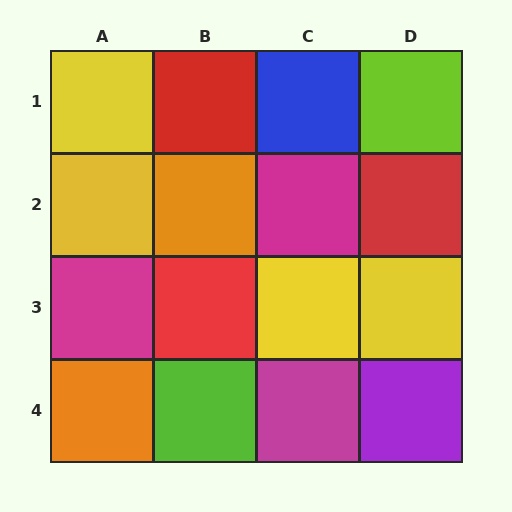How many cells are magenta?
3 cells are magenta.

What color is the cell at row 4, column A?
Orange.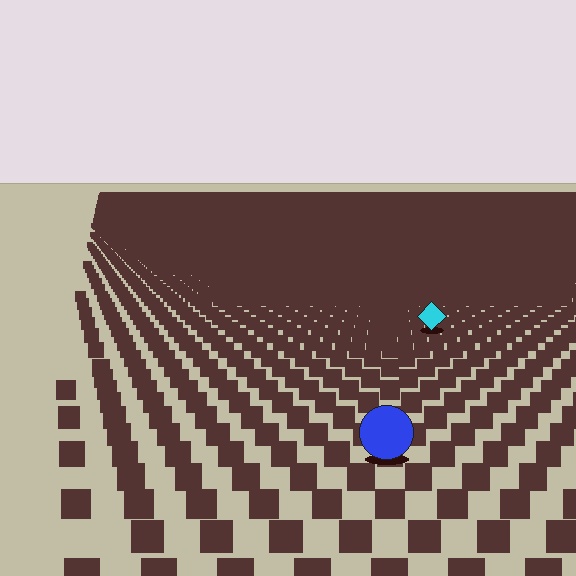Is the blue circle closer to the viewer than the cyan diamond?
Yes. The blue circle is closer — you can tell from the texture gradient: the ground texture is coarser near it.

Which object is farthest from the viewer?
The cyan diamond is farthest from the viewer. It appears smaller and the ground texture around it is denser.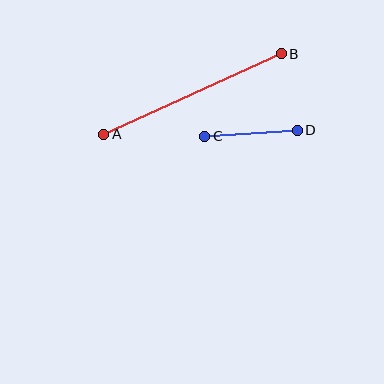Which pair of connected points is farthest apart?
Points A and B are farthest apart.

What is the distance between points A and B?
The distance is approximately 195 pixels.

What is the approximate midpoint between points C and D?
The midpoint is at approximately (251, 133) pixels.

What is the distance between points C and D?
The distance is approximately 93 pixels.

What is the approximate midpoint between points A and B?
The midpoint is at approximately (192, 94) pixels.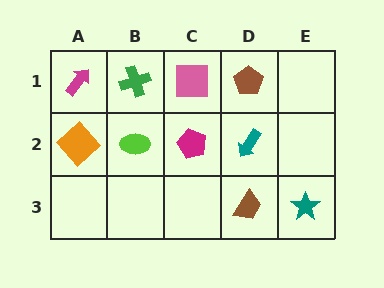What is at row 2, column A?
An orange diamond.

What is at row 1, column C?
A pink square.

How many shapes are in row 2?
4 shapes.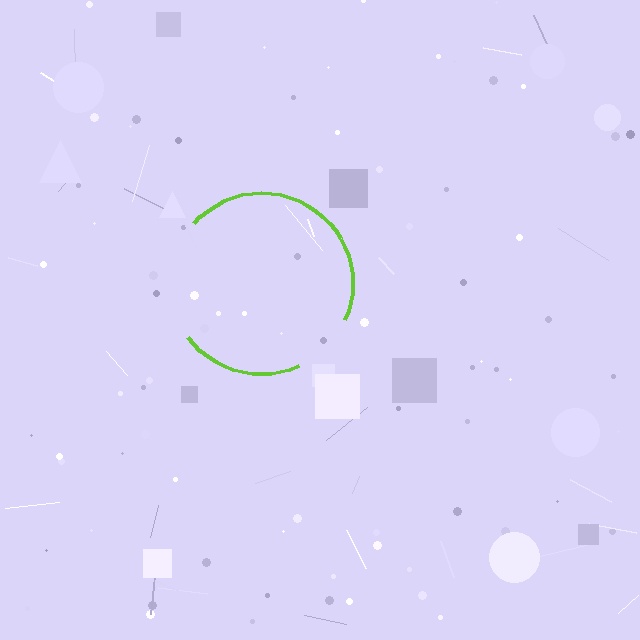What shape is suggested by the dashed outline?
The dashed outline suggests a circle.